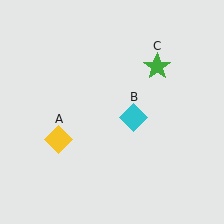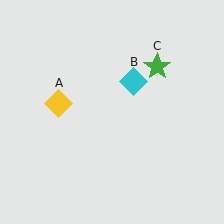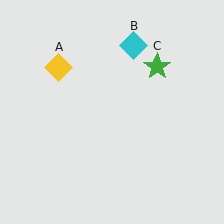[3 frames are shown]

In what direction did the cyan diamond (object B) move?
The cyan diamond (object B) moved up.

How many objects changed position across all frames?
2 objects changed position: yellow diamond (object A), cyan diamond (object B).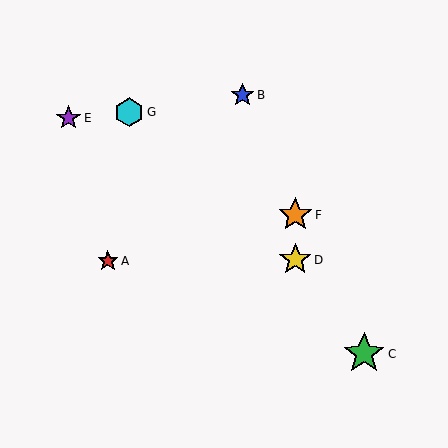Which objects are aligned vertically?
Objects D, F are aligned vertically.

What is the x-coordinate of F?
Object F is at x≈295.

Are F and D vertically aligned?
Yes, both are at x≈295.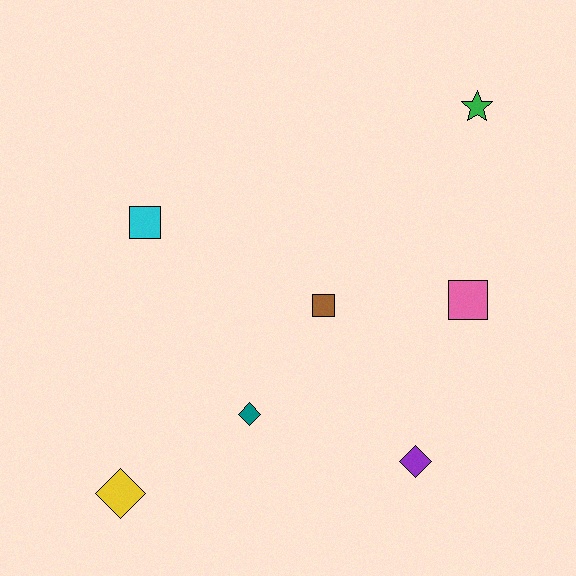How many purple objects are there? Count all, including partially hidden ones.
There is 1 purple object.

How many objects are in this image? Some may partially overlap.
There are 7 objects.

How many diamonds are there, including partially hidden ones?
There are 3 diamonds.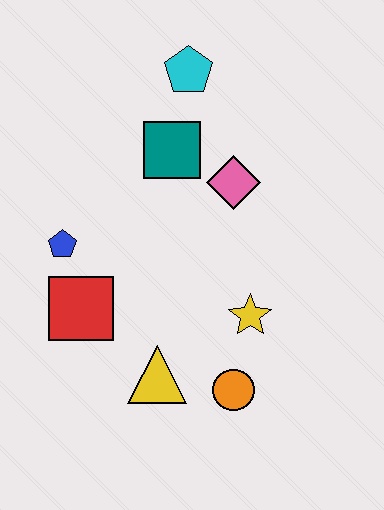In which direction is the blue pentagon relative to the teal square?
The blue pentagon is to the left of the teal square.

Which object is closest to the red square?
The blue pentagon is closest to the red square.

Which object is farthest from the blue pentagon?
The orange circle is farthest from the blue pentagon.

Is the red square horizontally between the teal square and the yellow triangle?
No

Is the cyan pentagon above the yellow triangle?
Yes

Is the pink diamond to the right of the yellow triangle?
Yes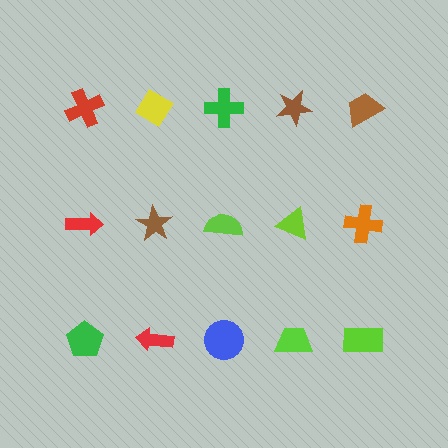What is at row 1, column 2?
A yellow diamond.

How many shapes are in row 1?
5 shapes.